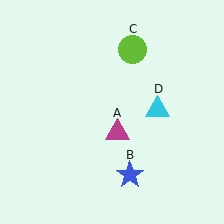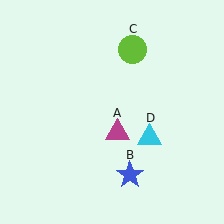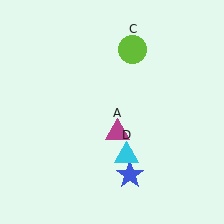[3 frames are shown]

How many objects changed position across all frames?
1 object changed position: cyan triangle (object D).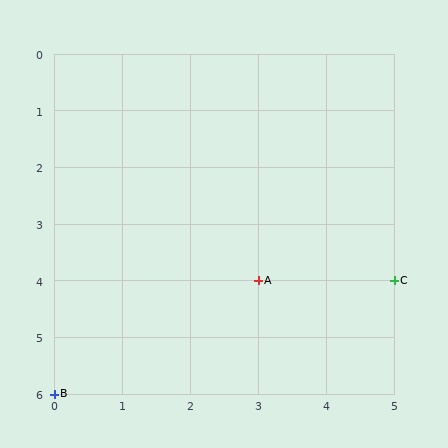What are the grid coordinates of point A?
Point A is at grid coordinates (3, 4).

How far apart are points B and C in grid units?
Points B and C are 5 columns and 2 rows apart (about 5.4 grid units diagonally).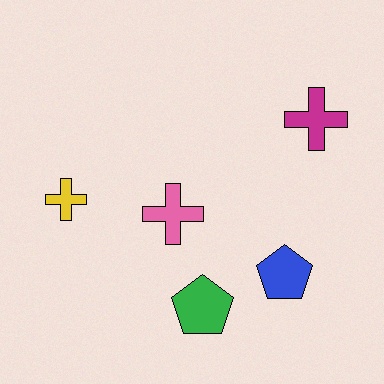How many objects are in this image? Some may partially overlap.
There are 5 objects.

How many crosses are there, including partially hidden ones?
There are 3 crosses.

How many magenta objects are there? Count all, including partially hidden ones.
There is 1 magenta object.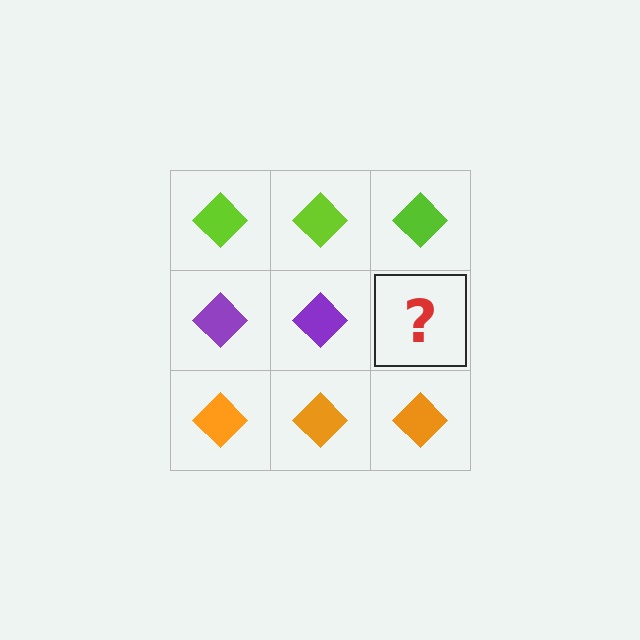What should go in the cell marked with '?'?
The missing cell should contain a purple diamond.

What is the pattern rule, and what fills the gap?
The rule is that each row has a consistent color. The gap should be filled with a purple diamond.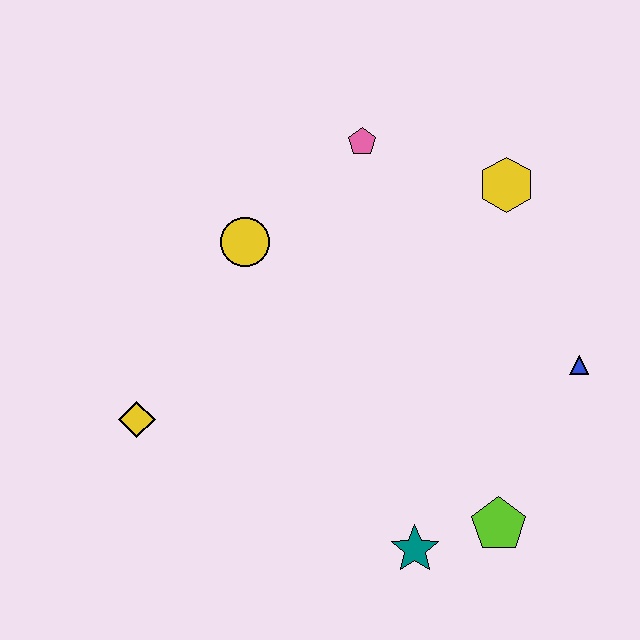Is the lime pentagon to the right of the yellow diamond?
Yes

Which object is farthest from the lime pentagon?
The pink pentagon is farthest from the lime pentagon.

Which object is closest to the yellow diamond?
The yellow circle is closest to the yellow diamond.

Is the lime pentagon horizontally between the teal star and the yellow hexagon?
Yes